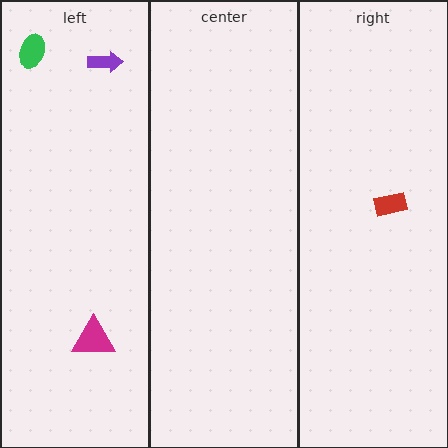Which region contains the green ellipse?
The left region.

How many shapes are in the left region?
3.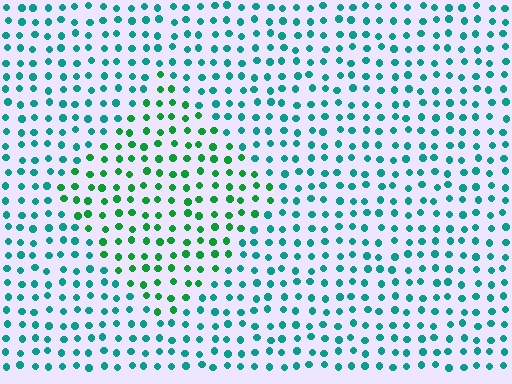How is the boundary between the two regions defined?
The boundary is defined purely by a slight shift in hue (about 39 degrees). Spacing, size, and orientation are identical on both sides.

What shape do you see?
I see a diamond.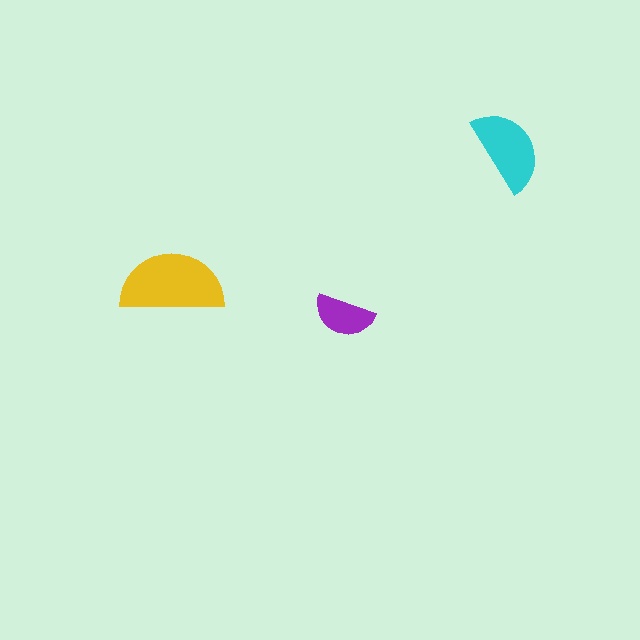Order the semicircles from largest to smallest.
the yellow one, the cyan one, the purple one.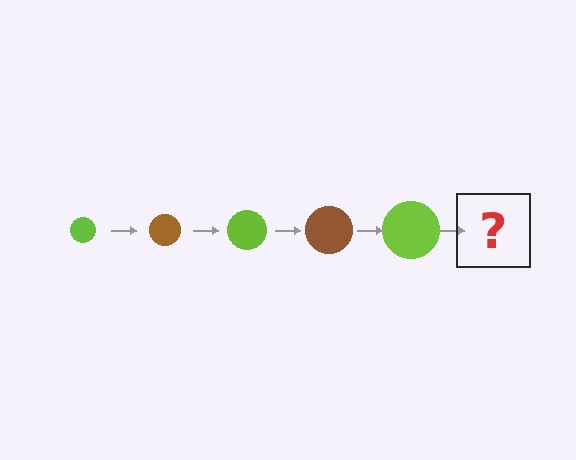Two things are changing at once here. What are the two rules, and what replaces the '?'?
The two rules are that the circle grows larger each step and the color cycles through lime and brown. The '?' should be a brown circle, larger than the previous one.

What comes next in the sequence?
The next element should be a brown circle, larger than the previous one.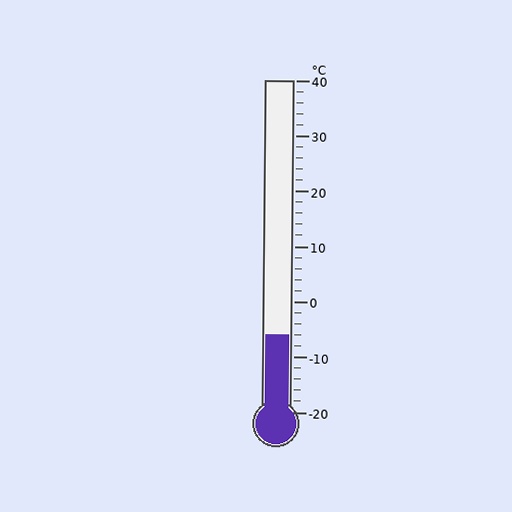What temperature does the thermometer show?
The thermometer shows approximately -6°C.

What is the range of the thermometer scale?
The thermometer scale ranges from -20°C to 40°C.